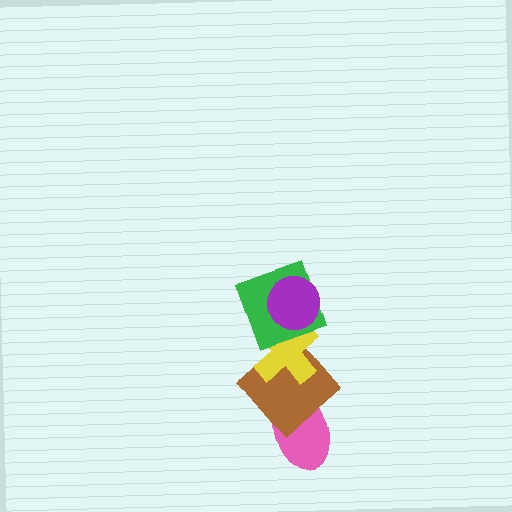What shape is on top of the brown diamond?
The yellow cross is on top of the brown diamond.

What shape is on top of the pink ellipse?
The brown diamond is on top of the pink ellipse.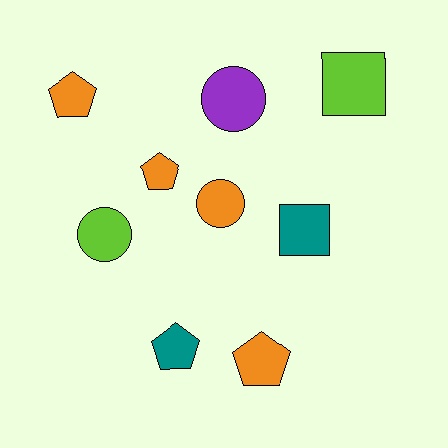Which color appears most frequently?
Orange, with 4 objects.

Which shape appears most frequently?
Pentagon, with 4 objects.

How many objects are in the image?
There are 9 objects.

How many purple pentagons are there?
There are no purple pentagons.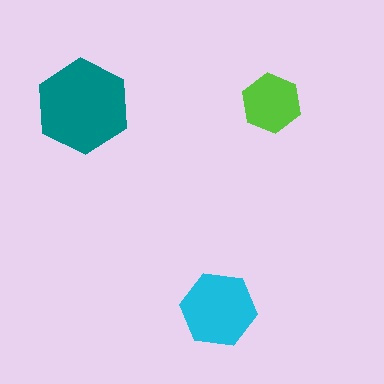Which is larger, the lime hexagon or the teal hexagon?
The teal one.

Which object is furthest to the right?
The lime hexagon is rightmost.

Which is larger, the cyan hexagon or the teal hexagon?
The teal one.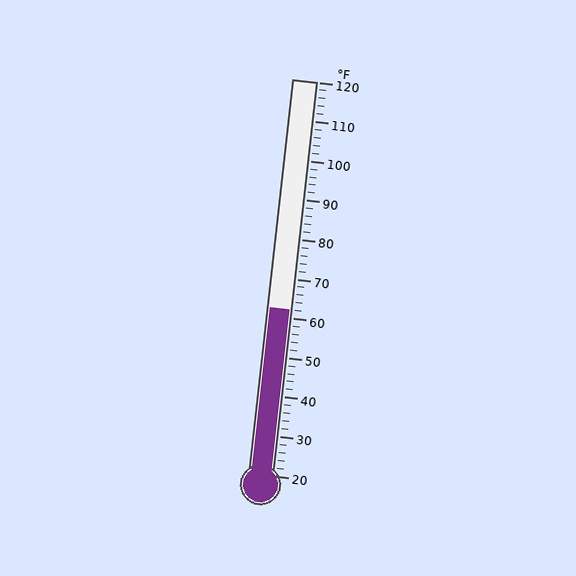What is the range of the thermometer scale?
The thermometer scale ranges from 20°F to 120°F.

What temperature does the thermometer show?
The thermometer shows approximately 62°F.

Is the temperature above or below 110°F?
The temperature is below 110°F.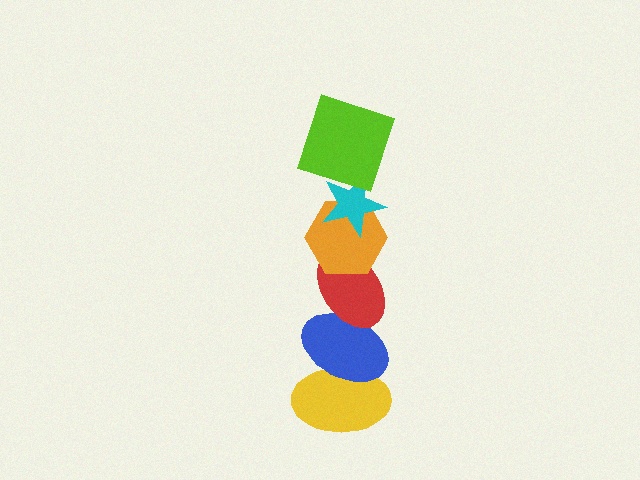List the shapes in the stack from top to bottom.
From top to bottom: the lime square, the cyan star, the orange hexagon, the red ellipse, the blue ellipse, the yellow ellipse.